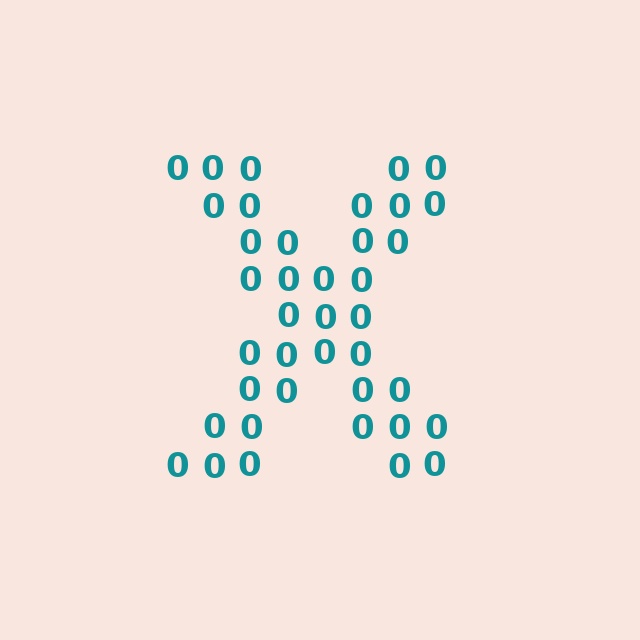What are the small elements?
The small elements are digit 0's.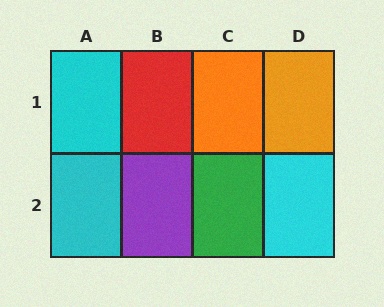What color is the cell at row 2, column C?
Green.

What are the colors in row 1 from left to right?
Cyan, red, orange, orange.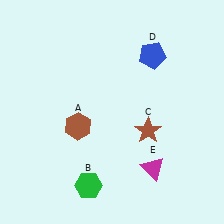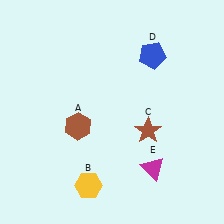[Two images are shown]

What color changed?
The hexagon (B) changed from green in Image 1 to yellow in Image 2.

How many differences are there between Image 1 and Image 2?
There is 1 difference between the two images.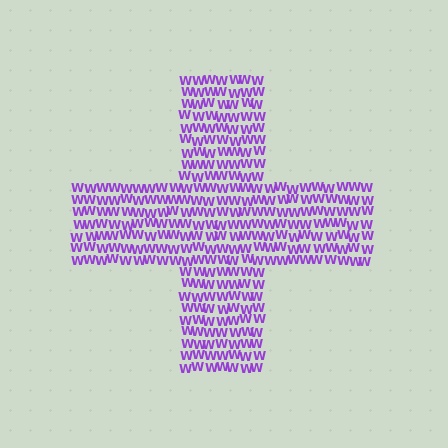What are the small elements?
The small elements are letter W's.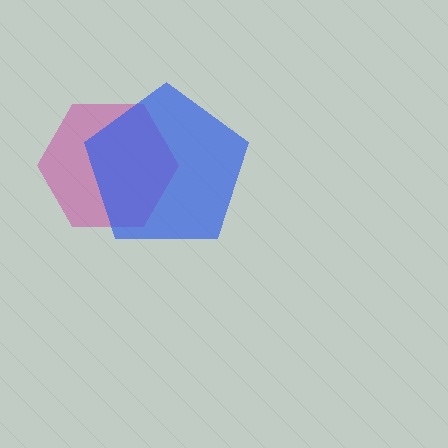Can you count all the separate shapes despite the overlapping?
Yes, there are 2 separate shapes.